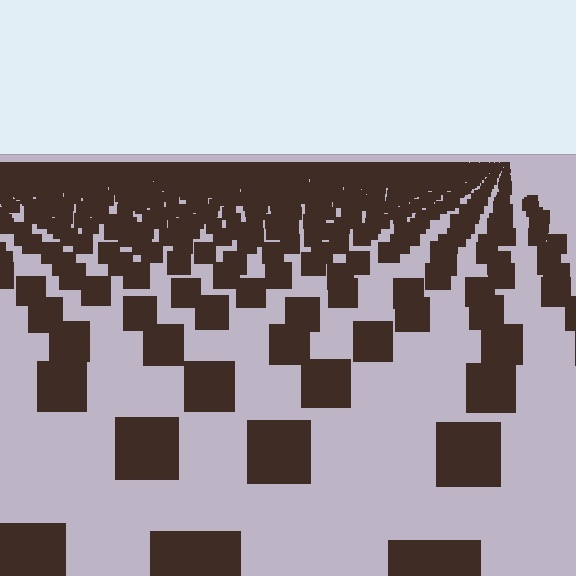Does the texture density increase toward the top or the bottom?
Density increases toward the top.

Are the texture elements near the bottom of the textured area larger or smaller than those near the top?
Larger. Near the bottom, elements are closer to the viewer and appear at a bigger on-screen size.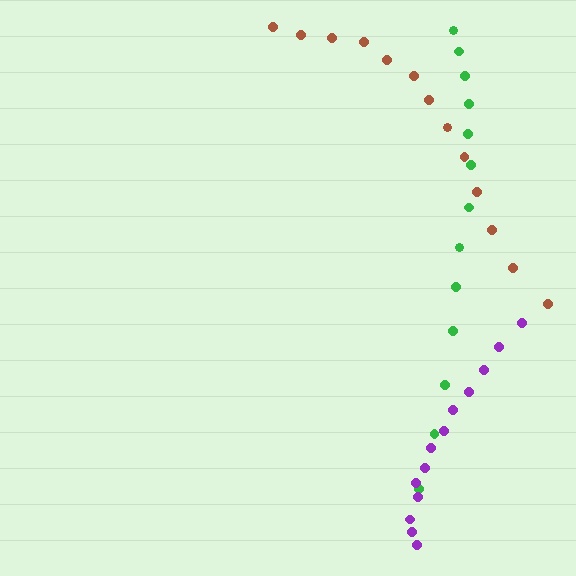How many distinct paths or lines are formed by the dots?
There are 3 distinct paths.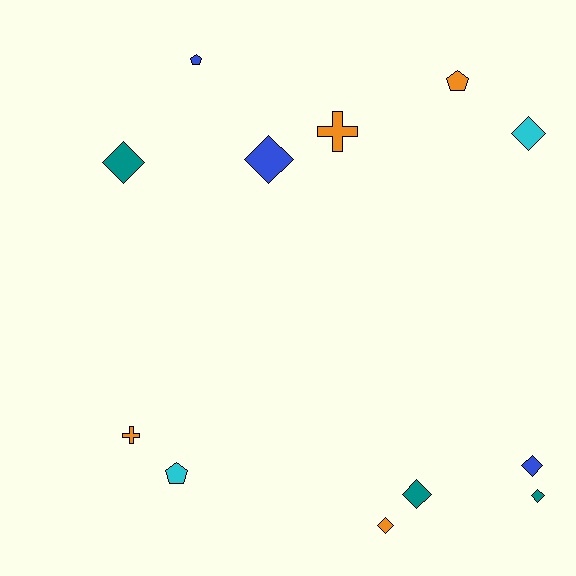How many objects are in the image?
There are 12 objects.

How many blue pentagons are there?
There is 1 blue pentagon.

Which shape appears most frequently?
Diamond, with 7 objects.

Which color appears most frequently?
Orange, with 4 objects.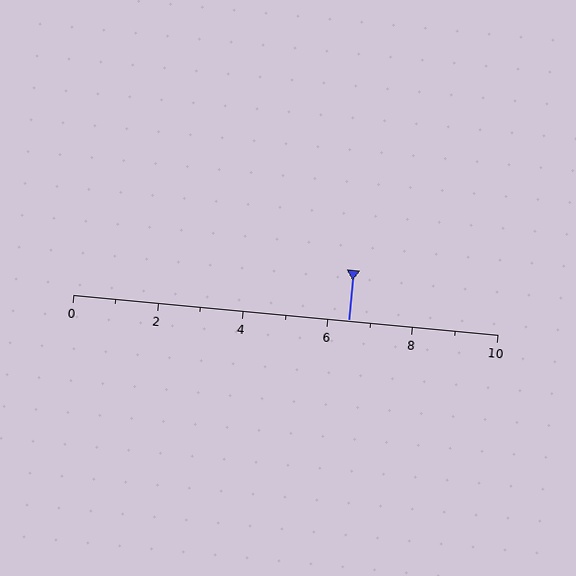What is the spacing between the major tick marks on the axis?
The major ticks are spaced 2 apart.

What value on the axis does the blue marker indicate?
The marker indicates approximately 6.5.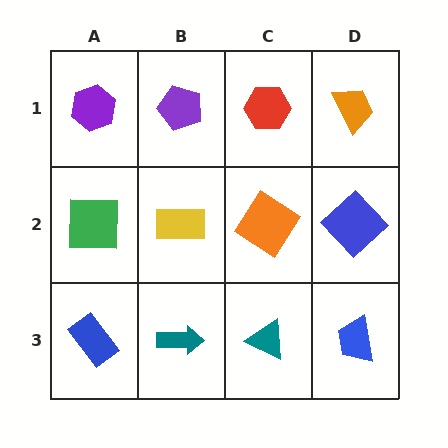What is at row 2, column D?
A blue diamond.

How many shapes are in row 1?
4 shapes.